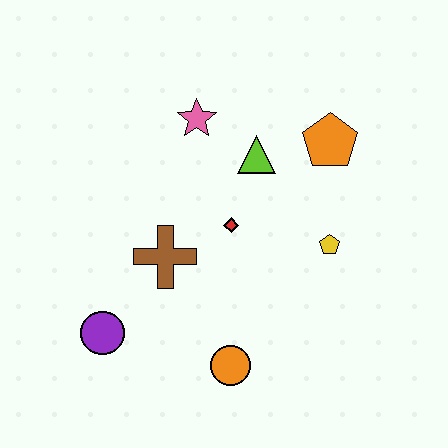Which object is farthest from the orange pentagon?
The purple circle is farthest from the orange pentagon.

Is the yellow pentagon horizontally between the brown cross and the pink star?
No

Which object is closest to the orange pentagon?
The lime triangle is closest to the orange pentagon.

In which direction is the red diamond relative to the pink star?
The red diamond is below the pink star.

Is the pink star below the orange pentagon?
No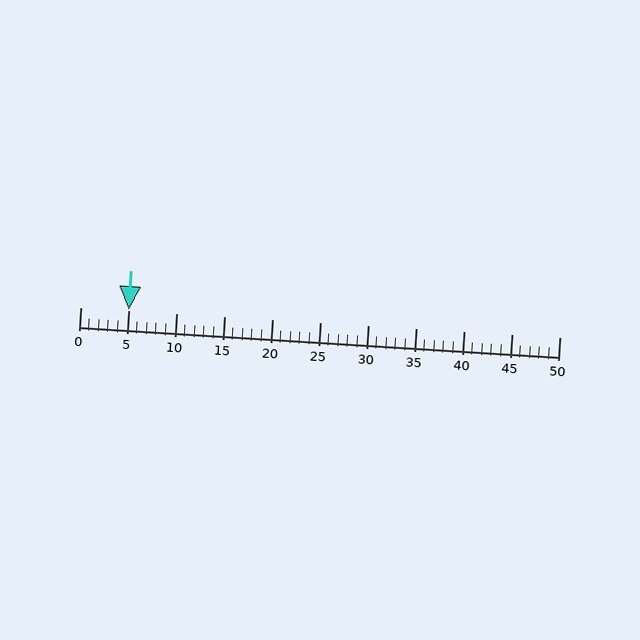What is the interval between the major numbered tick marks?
The major tick marks are spaced 5 units apart.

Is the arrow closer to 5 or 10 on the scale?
The arrow is closer to 5.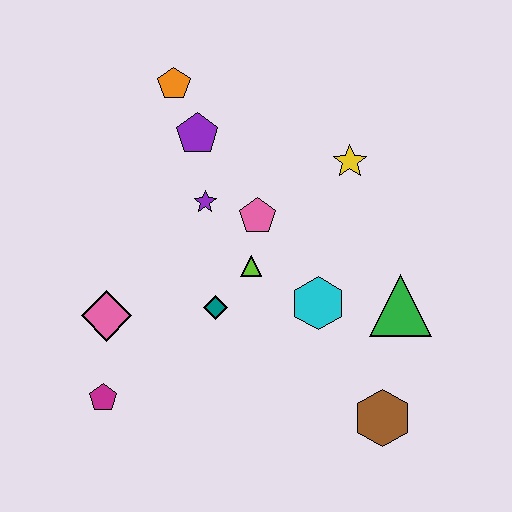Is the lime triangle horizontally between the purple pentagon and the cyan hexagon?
Yes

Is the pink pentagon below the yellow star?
Yes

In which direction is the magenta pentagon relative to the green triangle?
The magenta pentagon is to the left of the green triangle.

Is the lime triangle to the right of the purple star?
Yes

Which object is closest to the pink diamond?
The magenta pentagon is closest to the pink diamond.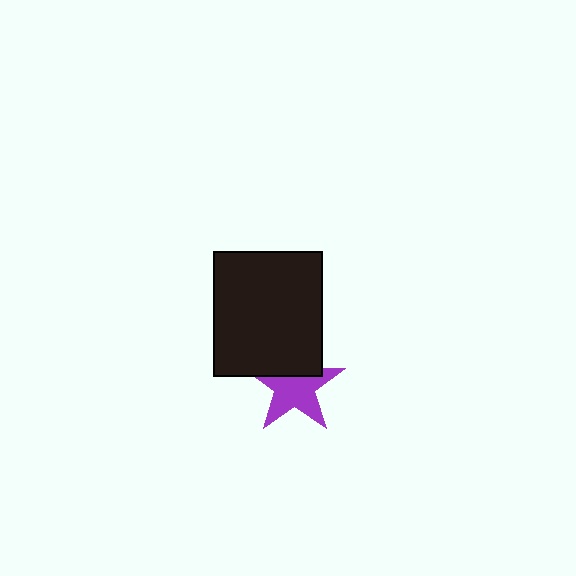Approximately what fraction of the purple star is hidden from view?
Roughly 36% of the purple star is hidden behind the black rectangle.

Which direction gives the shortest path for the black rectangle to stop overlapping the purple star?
Moving up gives the shortest separation.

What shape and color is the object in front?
The object in front is a black rectangle.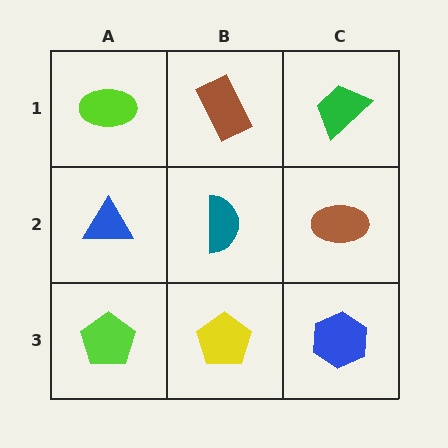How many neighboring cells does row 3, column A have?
2.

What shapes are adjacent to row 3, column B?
A teal semicircle (row 2, column B), a lime pentagon (row 3, column A), a blue hexagon (row 3, column C).